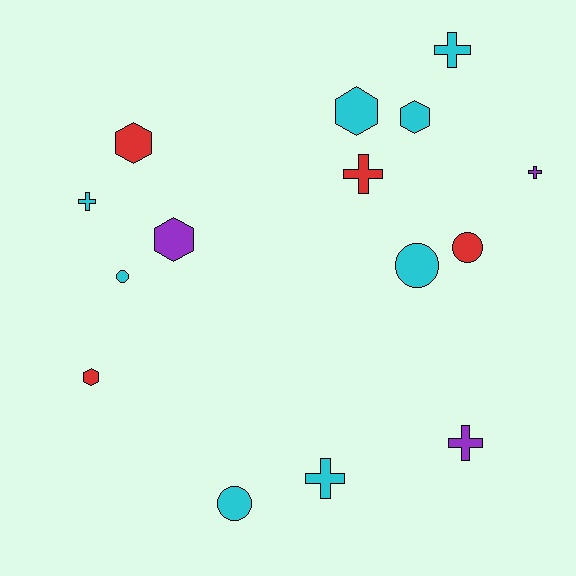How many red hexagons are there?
There are 2 red hexagons.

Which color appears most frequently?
Cyan, with 8 objects.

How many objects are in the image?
There are 15 objects.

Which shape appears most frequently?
Cross, with 6 objects.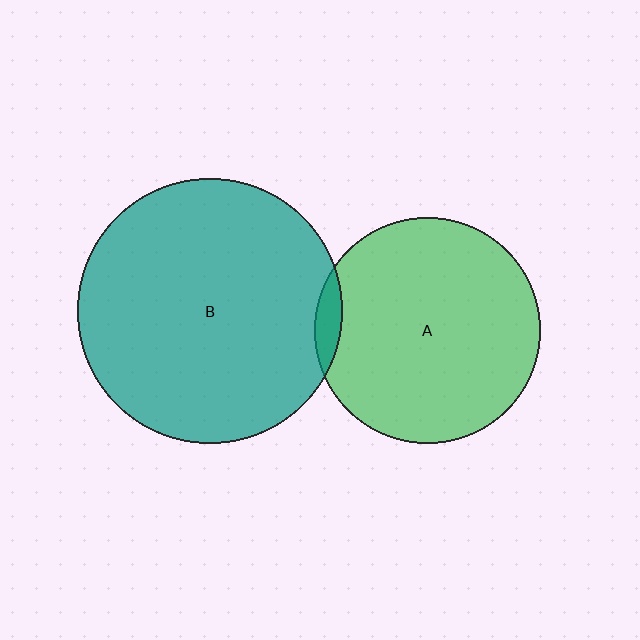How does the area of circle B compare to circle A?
Approximately 1.4 times.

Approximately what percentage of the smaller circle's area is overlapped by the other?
Approximately 5%.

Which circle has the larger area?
Circle B (teal).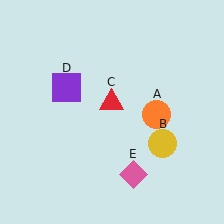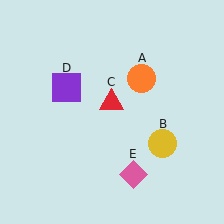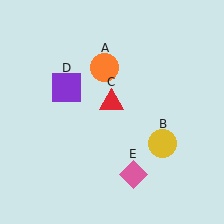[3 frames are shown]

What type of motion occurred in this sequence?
The orange circle (object A) rotated counterclockwise around the center of the scene.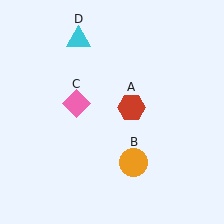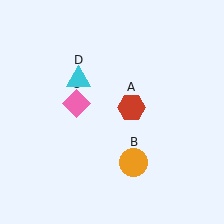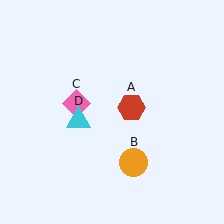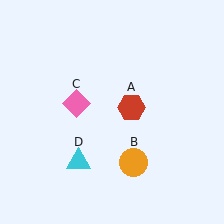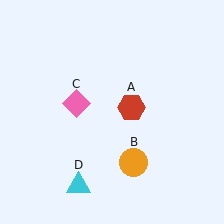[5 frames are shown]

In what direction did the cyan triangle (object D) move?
The cyan triangle (object D) moved down.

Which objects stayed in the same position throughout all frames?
Red hexagon (object A) and orange circle (object B) and pink diamond (object C) remained stationary.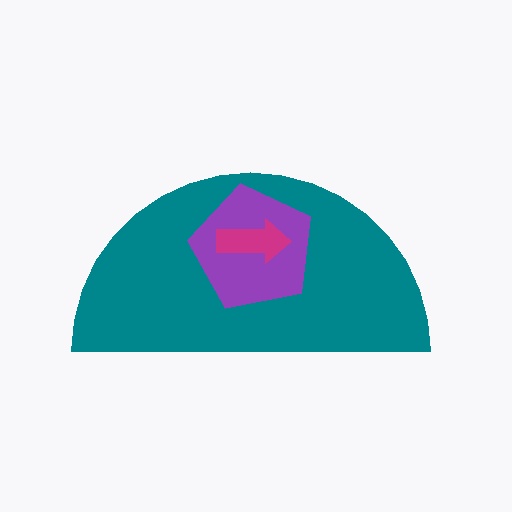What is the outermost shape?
The teal semicircle.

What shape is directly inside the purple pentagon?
The magenta arrow.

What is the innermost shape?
The magenta arrow.